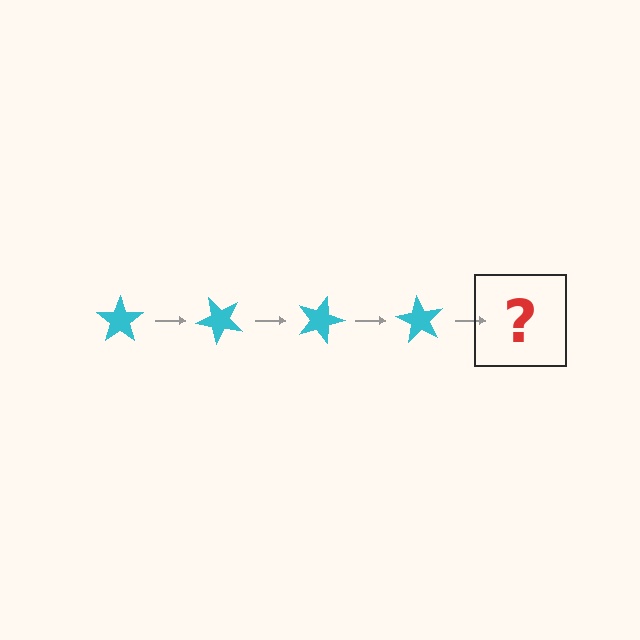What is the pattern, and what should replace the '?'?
The pattern is that the star rotates 45 degrees each step. The '?' should be a cyan star rotated 180 degrees.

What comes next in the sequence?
The next element should be a cyan star rotated 180 degrees.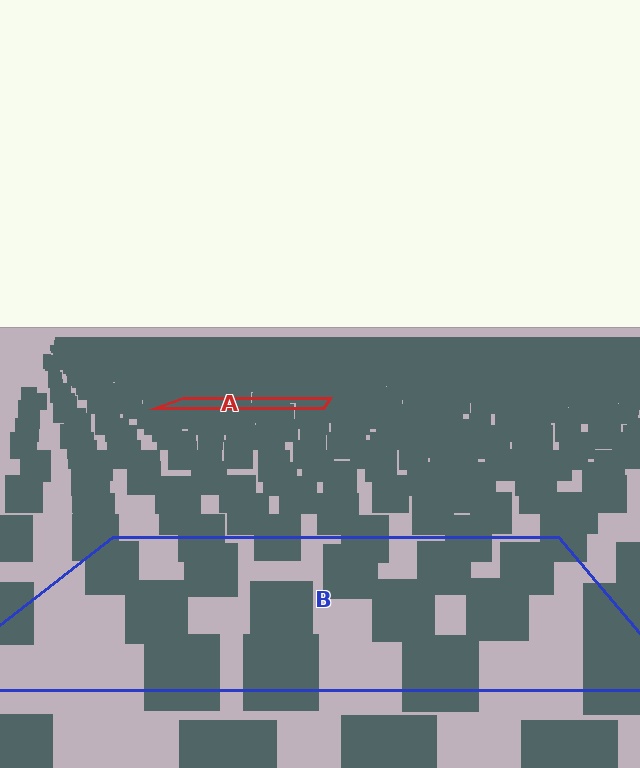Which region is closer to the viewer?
Region B is closer. The texture elements there are larger and more spread out.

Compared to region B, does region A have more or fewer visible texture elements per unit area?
Region A has more texture elements per unit area — they are packed more densely because it is farther away.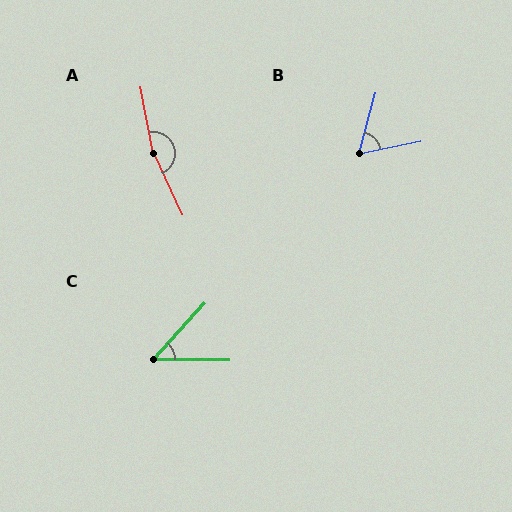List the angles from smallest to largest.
C (48°), B (64°), A (166°).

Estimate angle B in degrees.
Approximately 64 degrees.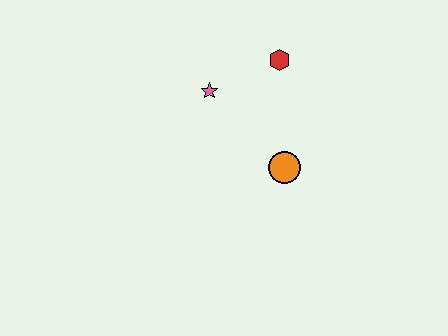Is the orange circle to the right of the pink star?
Yes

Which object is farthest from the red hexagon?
The orange circle is farthest from the red hexagon.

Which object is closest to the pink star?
The red hexagon is closest to the pink star.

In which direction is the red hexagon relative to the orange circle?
The red hexagon is above the orange circle.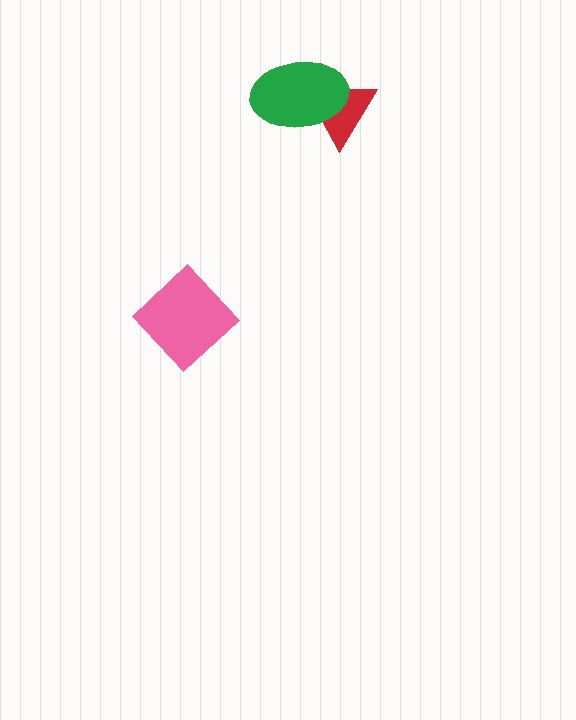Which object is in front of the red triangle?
The green ellipse is in front of the red triangle.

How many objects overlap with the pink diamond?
0 objects overlap with the pink diamond.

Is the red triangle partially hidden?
Yes, it is partially covered by another shape.